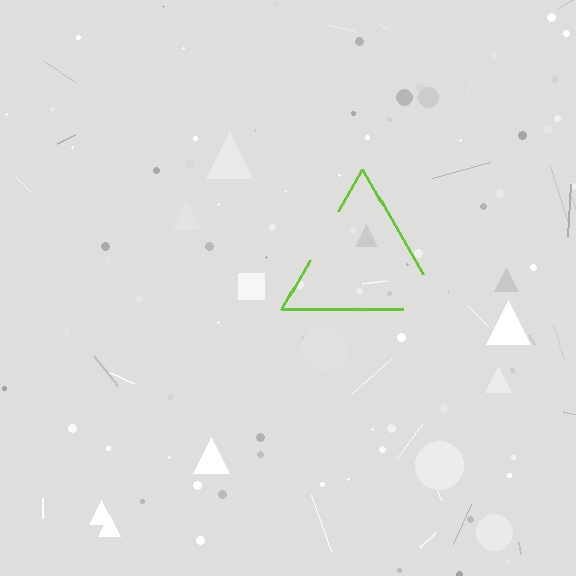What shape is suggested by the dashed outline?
The dashed outline suggests a triangle.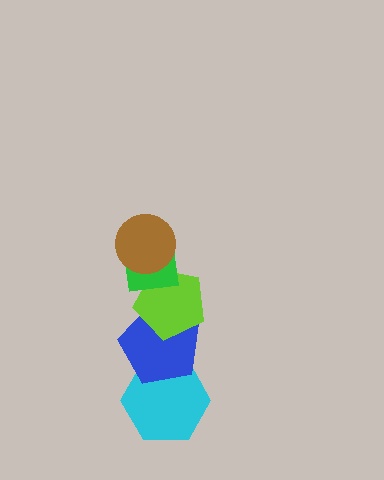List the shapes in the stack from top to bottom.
From top to bottom: the brown circle, the green square, the lime pentagon, the blue pentagon, the cyan hexagon.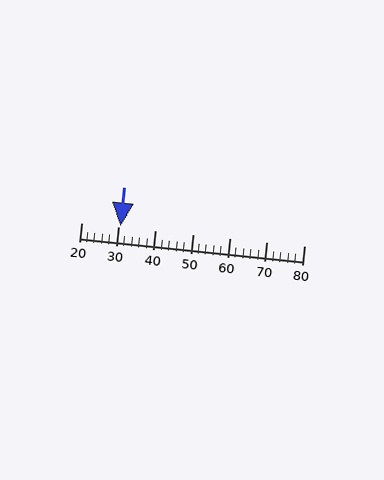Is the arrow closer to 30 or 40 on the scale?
The arrow is closer to 30.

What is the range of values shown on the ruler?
The ruler shows values from 20 to 80.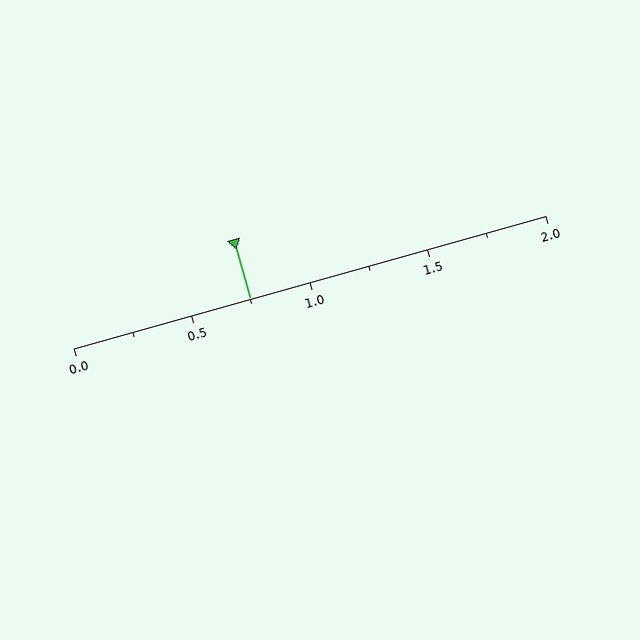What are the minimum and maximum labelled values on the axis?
The axis runs from 0.0 to 2.0.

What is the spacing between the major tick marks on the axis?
The major ticks are spaced 0.5 apart.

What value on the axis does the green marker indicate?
The marker indicates approximately 0.75.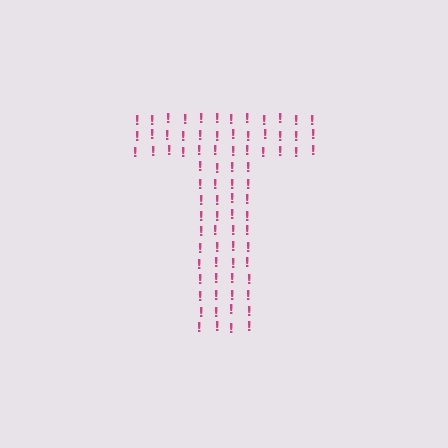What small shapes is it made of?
It is made of small exclamation marks.